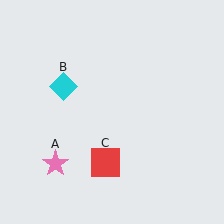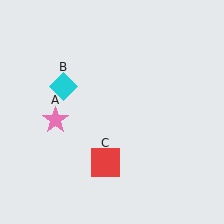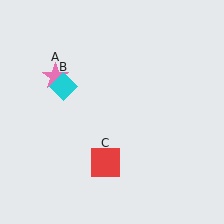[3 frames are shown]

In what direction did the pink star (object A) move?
The pink star (object A) moved up.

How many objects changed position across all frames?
1 object changed position: pink star (object A).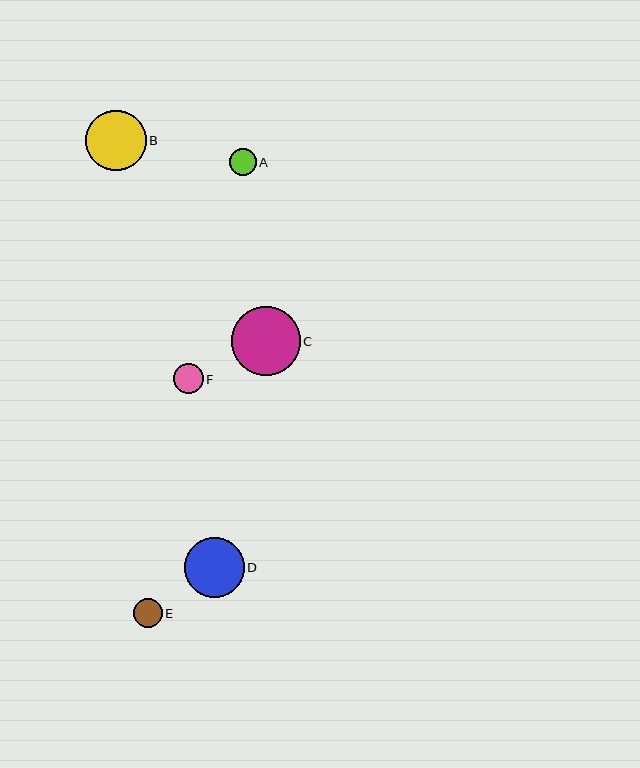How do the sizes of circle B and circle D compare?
Circle B and circle D are approximately the same size.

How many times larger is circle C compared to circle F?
Circle C is approximately 2.3 times the size of circle F.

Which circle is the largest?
Circle C is the largest with a size of approximately 69 pixels.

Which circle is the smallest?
Circle A is the smallest with a size of approximately 27 pixels.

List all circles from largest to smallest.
From largest to smallest: C, B, D, F, E, A.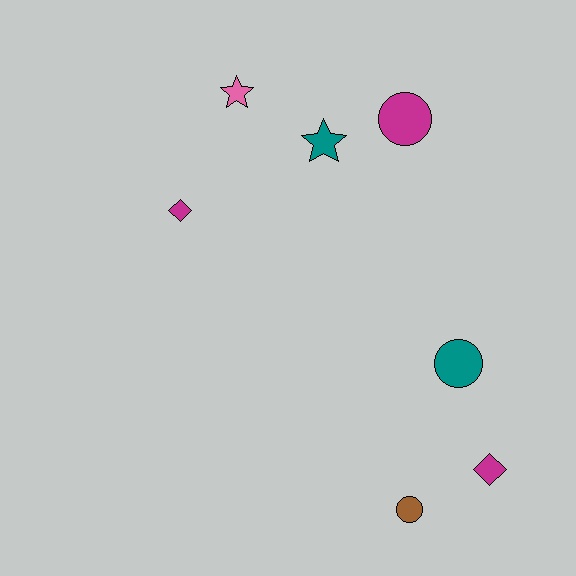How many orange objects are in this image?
There are no orange objects.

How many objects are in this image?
There are 7 objects.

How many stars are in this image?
There are 2 stars.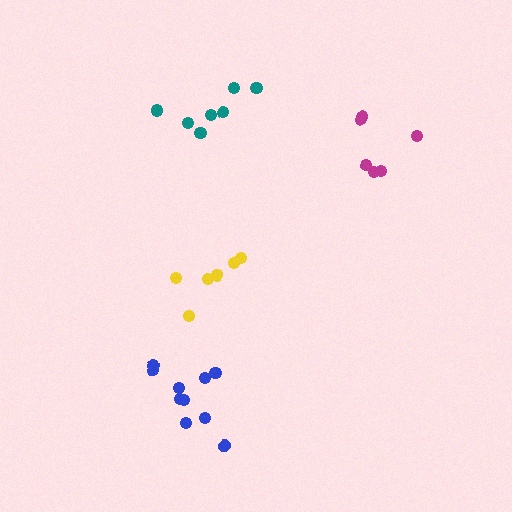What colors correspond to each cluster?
The clusters are colored: blue, teal, yellow, magenta.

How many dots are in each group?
Group 1: 10 dots, Group 2: 7 dots, Group 3: 6 dots, Group 4: 6 dots (29 total).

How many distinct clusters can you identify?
There are 4 distinct clusters.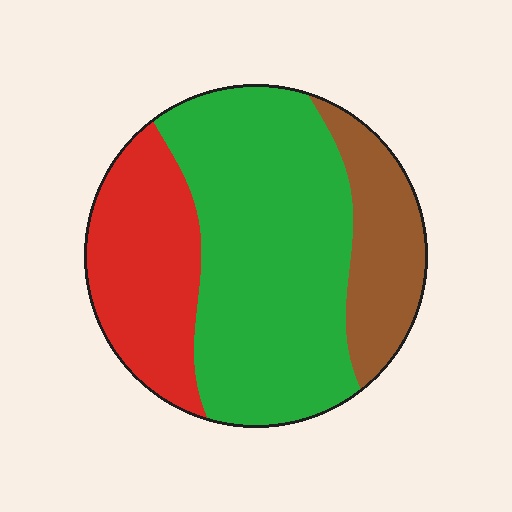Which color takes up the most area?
Green, at roughly 55%.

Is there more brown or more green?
Green.